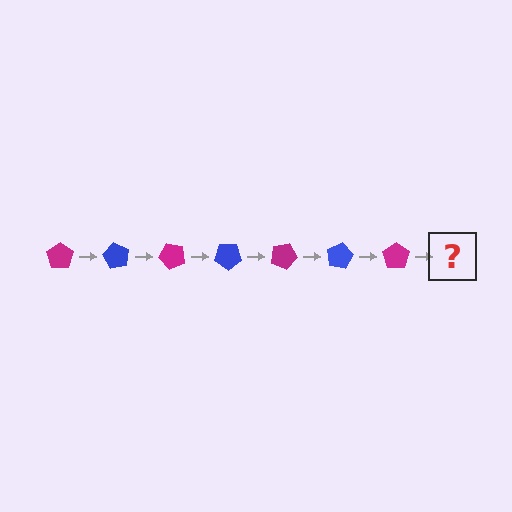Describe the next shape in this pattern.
It should be a blue pentagon, rotated 420 degrees from the start.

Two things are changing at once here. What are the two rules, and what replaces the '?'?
The two rules are that it rotates 60 degrees each step and the color cycles through magenta and blue. The '?' should be a blue pentagon, rotated 420 degrees from the start.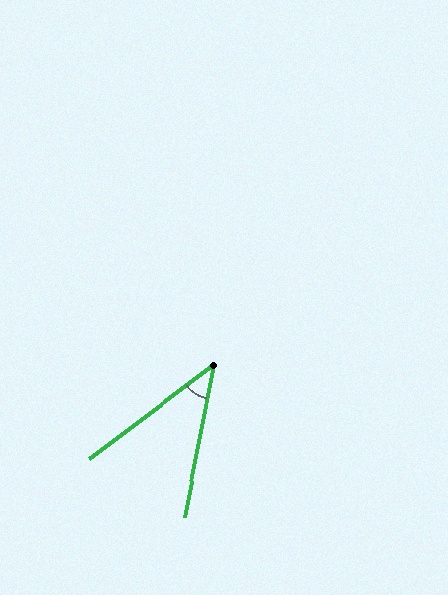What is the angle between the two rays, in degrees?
Approximately 42 degrees.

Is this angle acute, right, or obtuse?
It is acute.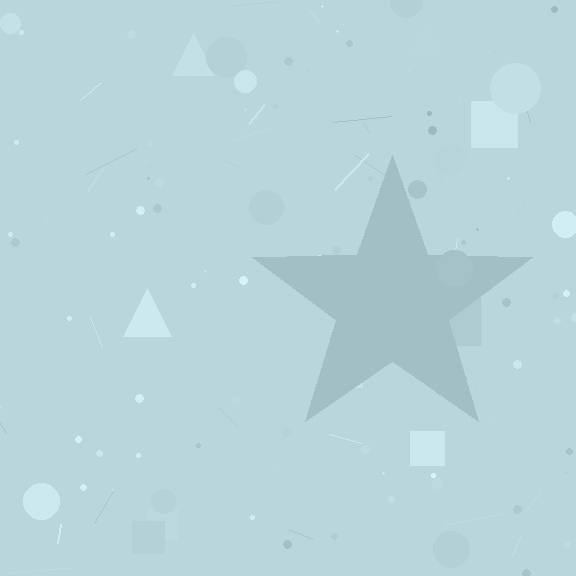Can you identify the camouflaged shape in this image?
The camouflaged shape is a star.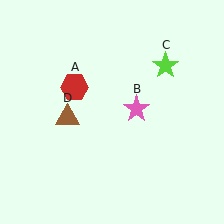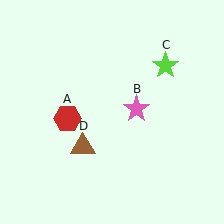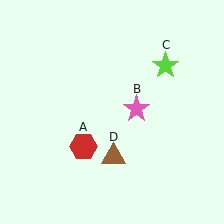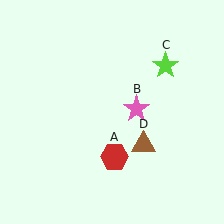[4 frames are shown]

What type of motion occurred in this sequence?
The red hexagon (object A), brown triangle (object D) rotated counterclockwise around the center of the scene.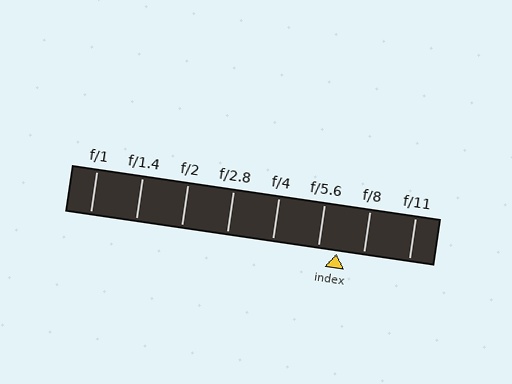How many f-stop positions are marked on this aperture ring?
There are 8 f-stop positions marked.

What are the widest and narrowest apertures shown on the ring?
The widest aperture shown is f/1 and the narrowest is f/11.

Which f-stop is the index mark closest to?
The index mark is closest to f/5.6.